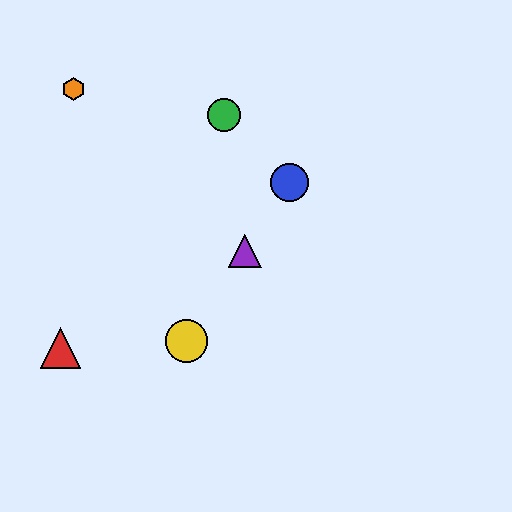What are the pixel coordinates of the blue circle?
The blue circle is at (289, 182).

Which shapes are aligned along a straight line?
The blue circle, the yellow circle, the purple triangle are aligned along a straight line.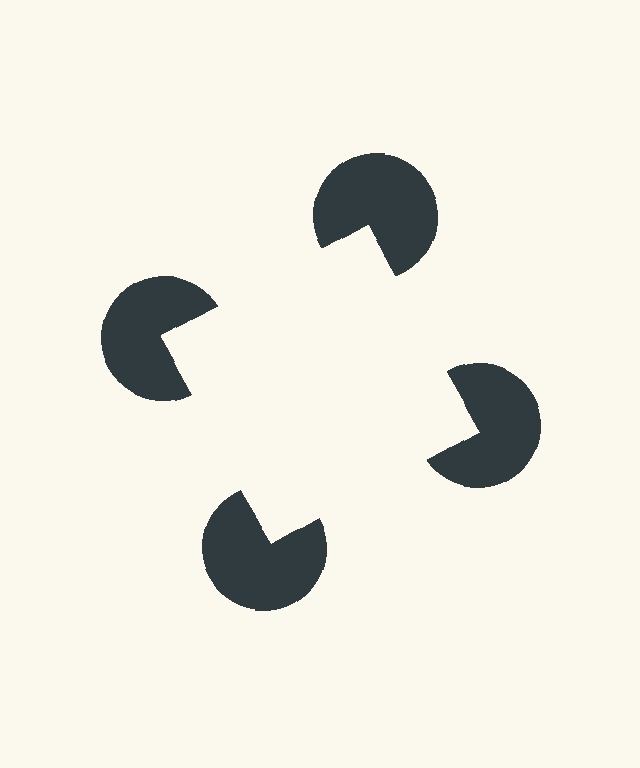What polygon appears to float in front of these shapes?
An illusory square — its edges are inferred from the aligned wedge cuts in the pac-man discs, not physically drawn.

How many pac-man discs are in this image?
There are 4 — one at each vertex of the illusory square.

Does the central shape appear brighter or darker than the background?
It typically appears slightly brighter than the background, even though no actual brightness change is drawn.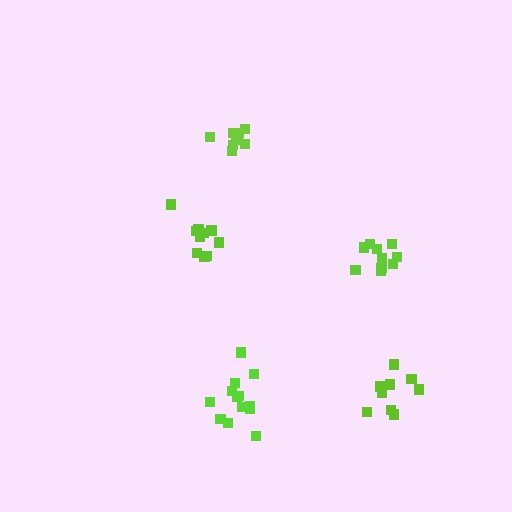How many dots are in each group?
Group 1: 13 dots, Group 2: 9 dots, Group 3: 10 dots, Group 4: 9 dots, Group 5: 10 dots (51 total).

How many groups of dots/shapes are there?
There are 5 groups.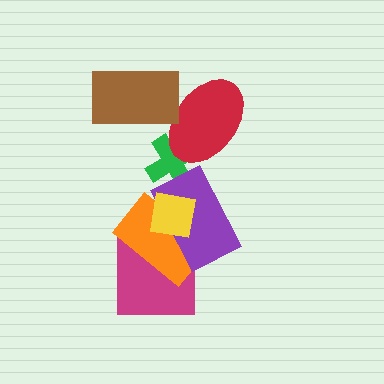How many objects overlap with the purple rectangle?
4 objects overlap with the purple rectangle.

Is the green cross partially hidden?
Yes, it is partially covered by another shape.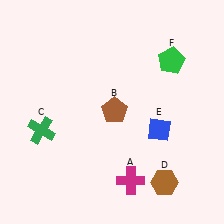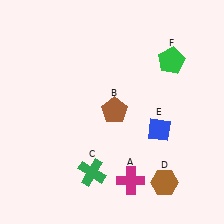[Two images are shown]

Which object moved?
The green cross (C) moved right.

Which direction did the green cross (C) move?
The green cross (C) moved right.